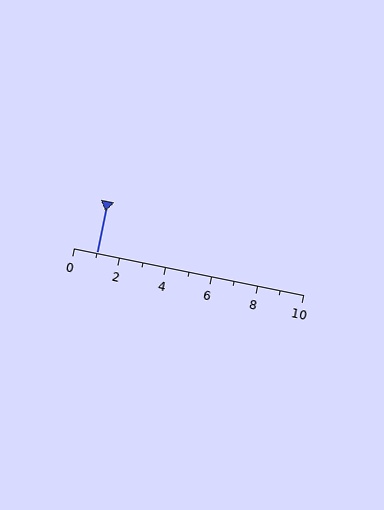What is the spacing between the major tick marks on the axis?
The major ticks are spaced 2 apart.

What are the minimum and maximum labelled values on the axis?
The axis runs from 0 to 10.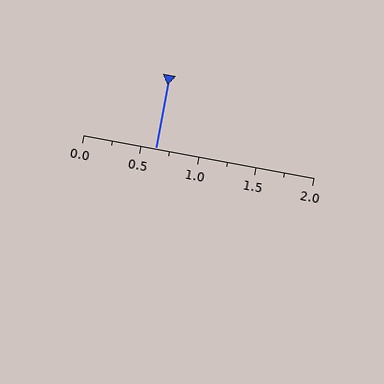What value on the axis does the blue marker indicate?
The marker indicates approximately 0.62.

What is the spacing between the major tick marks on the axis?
The major ticks are spaced 0.5 apart.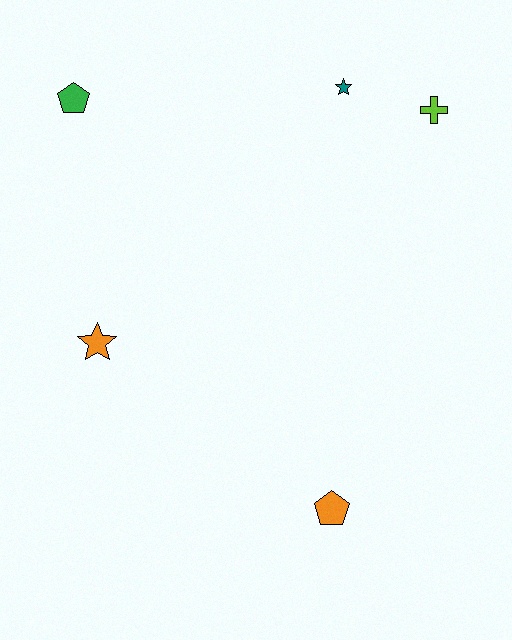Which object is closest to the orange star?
The green pentagon is closest to the orange star.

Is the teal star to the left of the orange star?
No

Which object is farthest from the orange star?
The lime cross is farthest from the orange star.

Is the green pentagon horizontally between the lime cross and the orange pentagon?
No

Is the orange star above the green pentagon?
No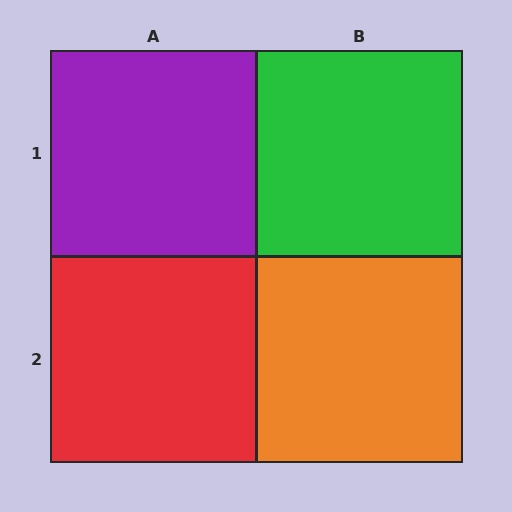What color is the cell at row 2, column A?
Red.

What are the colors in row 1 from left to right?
Purple, green.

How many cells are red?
1 cell is red.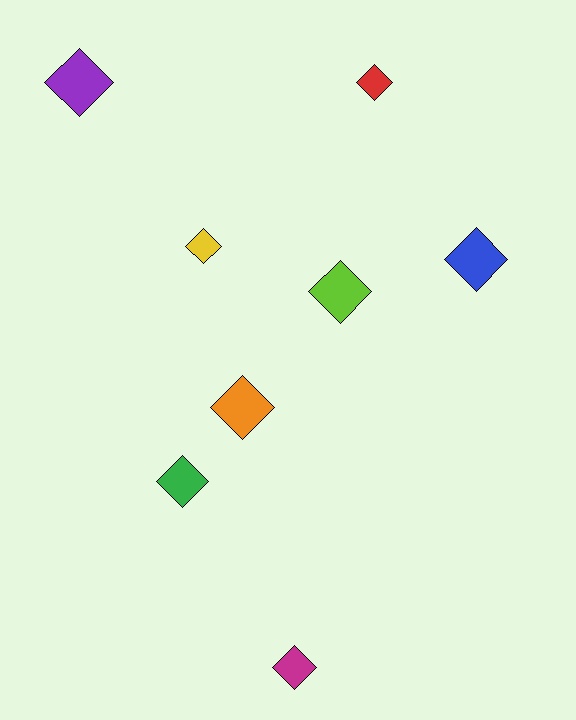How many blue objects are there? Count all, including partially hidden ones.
There is 1 blue object.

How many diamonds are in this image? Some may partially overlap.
There are 8 diamonds.